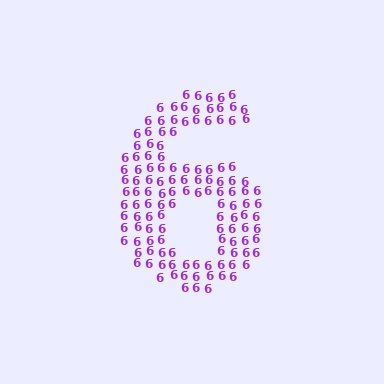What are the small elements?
The small elements are digit 6's.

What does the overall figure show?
The overall figure shows the digit 6.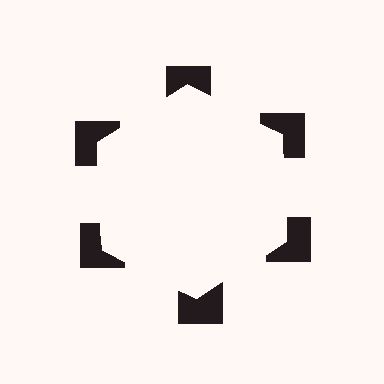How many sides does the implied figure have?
6 sides.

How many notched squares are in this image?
There are 6 — one at each vertex of the illusory hexagon.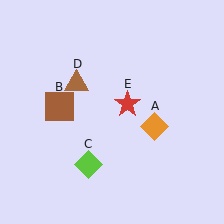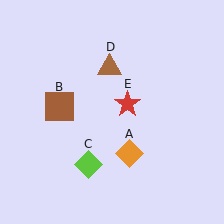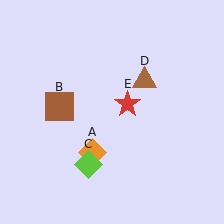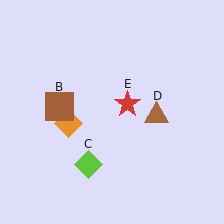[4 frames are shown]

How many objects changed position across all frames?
2 objects changed position: orange diamond (object A), brown triangle (object D).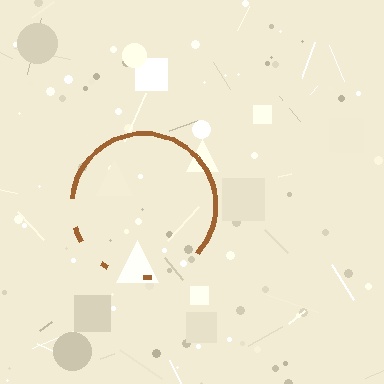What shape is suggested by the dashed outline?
The dashed outline suggests a circle.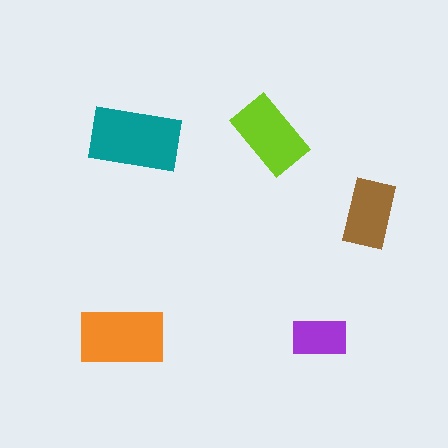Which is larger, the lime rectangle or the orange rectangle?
The orange one.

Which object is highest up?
The lime rectangle is topmost.